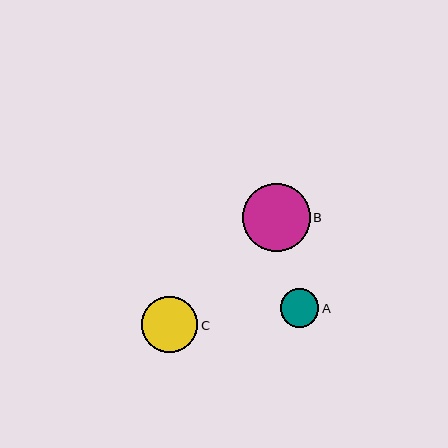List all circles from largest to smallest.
From largest to smallest: B, C, A.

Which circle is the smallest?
Circle A is the smallest with a size of approximately 38 pixels.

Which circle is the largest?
Circle B is the largest with a size of approximately 68 pixels.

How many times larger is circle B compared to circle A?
Circle B is approximately 1.8 times the size of circle A.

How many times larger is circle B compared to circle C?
Circle B is approximately 1.2 times the size of circle C.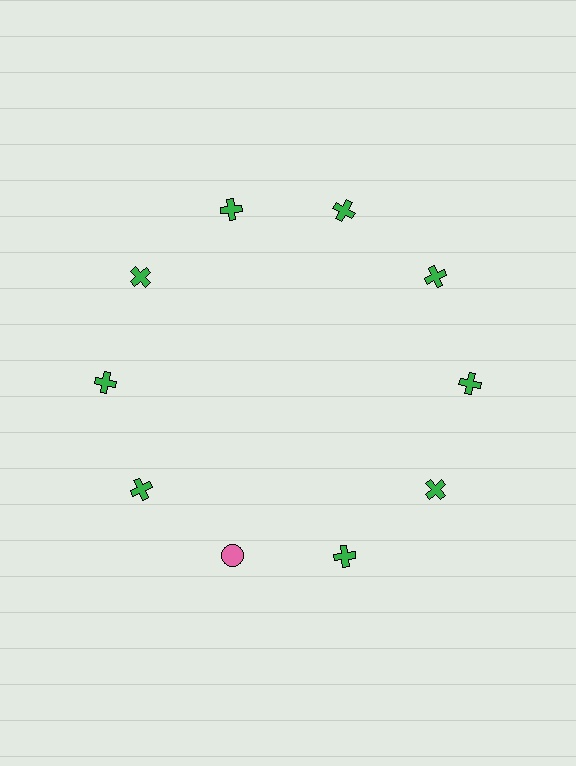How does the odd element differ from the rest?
It differs in both color (pink instead of green) and shape (circle instead of cross).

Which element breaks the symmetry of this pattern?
The pink circle at roughly the 7 o'clock position breaks the symmetry. All other shapes are green crosses.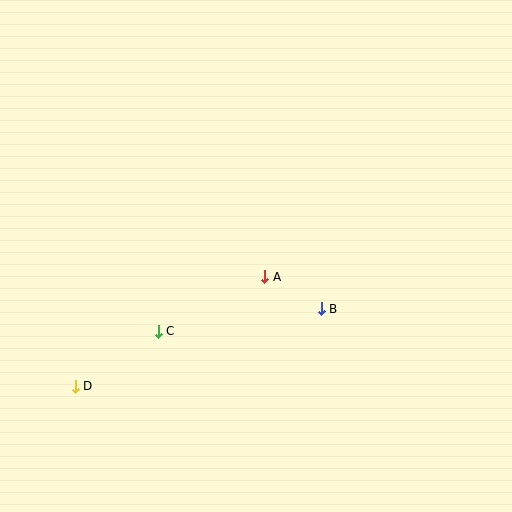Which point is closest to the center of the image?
Point A at (265, 277) is closest to the center.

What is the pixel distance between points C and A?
The distance between C and A is 120 pixels.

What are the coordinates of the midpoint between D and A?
The midpoint between D and A is at (170, 332).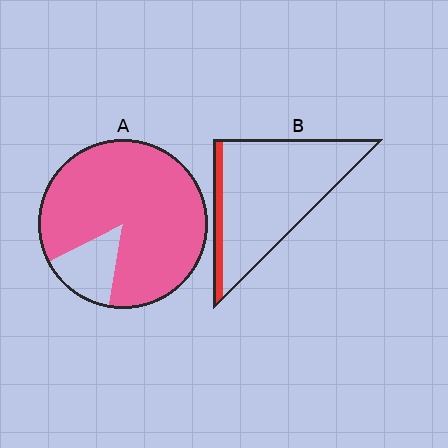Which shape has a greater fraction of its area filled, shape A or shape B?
Shape A.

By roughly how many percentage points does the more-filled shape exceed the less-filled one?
By roughly 75 percentage points (A over B).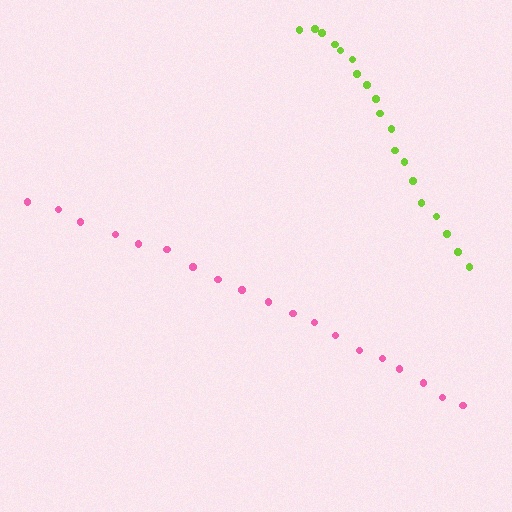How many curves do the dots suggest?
There are 2 distinct paths.